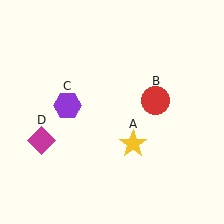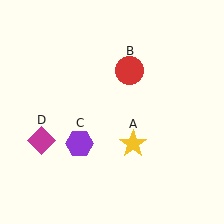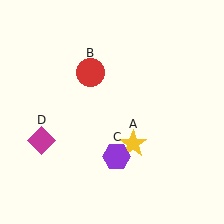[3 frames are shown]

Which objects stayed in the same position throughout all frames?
Yellow star (object A) and magenta diamond (object D) remained stationary.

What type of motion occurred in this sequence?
The red circle (object B), purple hexagon (object C) rotated counterclockwise around the center of the scene.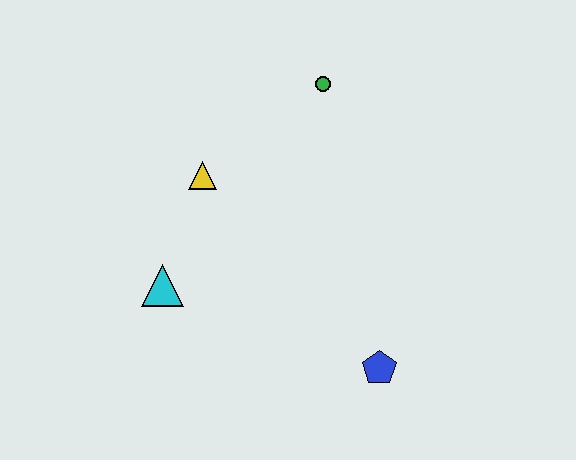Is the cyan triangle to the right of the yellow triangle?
No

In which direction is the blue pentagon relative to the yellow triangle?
The blue pentagon is below the yellow triangle.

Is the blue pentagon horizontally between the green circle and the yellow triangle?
No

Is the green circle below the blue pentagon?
No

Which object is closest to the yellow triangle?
The cyan triangle is closest to the yellow triangle.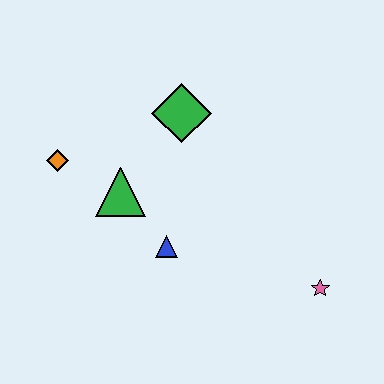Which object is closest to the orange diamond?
The green triangle is closest to the orange diamond.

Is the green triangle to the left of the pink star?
Yes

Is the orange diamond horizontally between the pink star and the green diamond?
No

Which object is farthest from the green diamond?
The pink star is farthest from the green diamond.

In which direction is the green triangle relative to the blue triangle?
The green triangle is above the blue triangle.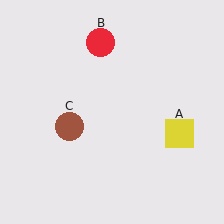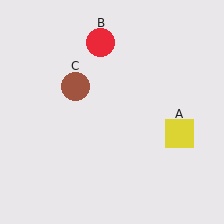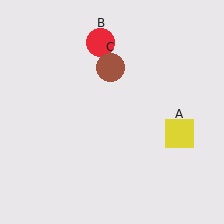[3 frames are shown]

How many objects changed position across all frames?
1 object changed position: brown circle (object C).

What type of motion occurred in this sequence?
The brown circle (object C) rotated clockwise around the center of the scene.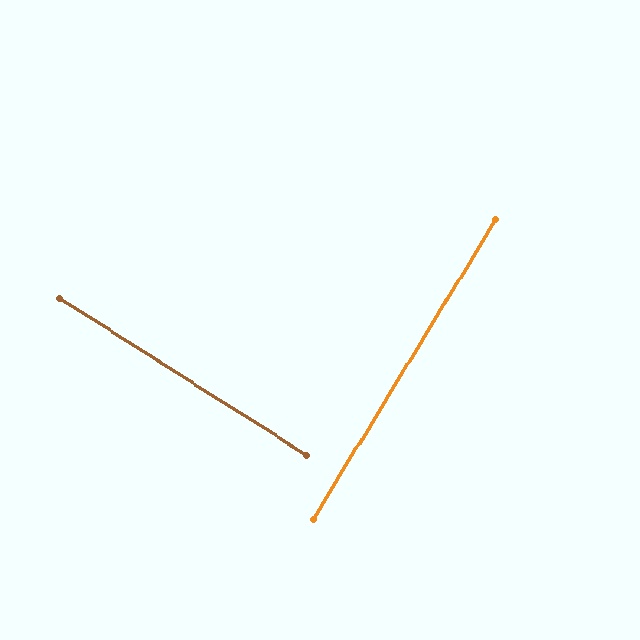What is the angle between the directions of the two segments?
Approximately 89 degrees.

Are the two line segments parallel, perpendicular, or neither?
Perpendicular — they meet at approximately 89°.